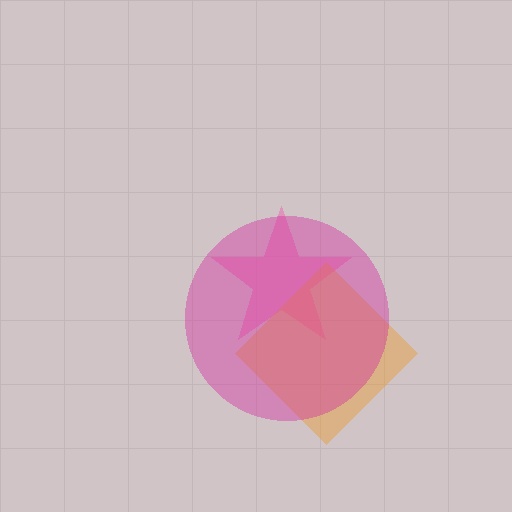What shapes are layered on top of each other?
The layered shapes are: a pink star, an orange diamond, a magenta circle.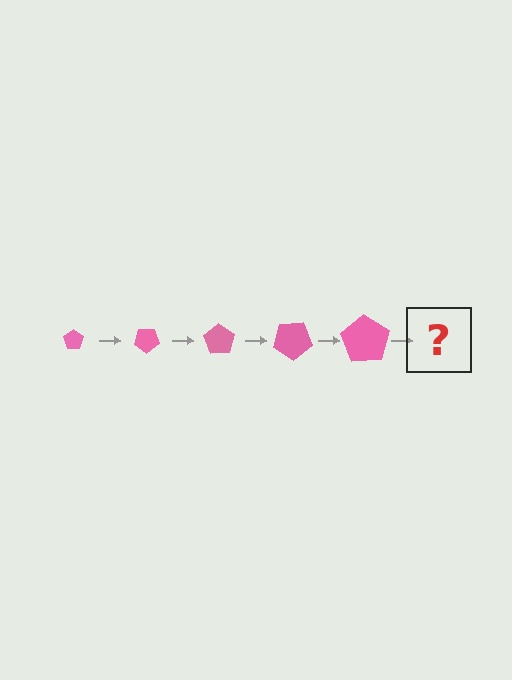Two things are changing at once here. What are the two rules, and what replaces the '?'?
The two rules are that the pentagon grows larger each step and it rotates 35 degrees each step. The '?' should be a pentagon, larger than the previous one and rotated 175 degrees from the start.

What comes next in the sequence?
The next element should be a pentagon, larger than the previous one and rotated 175 degrees from the start.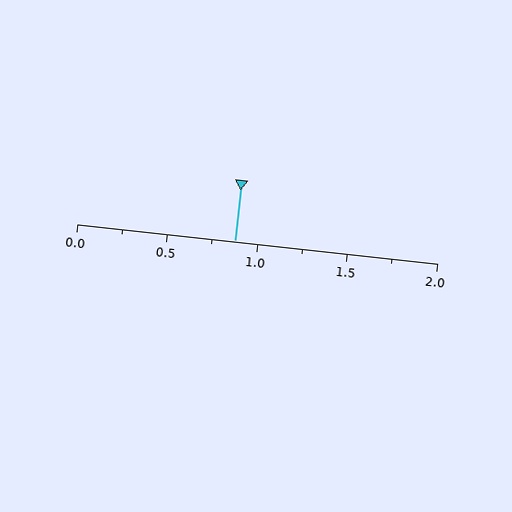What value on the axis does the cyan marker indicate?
The marker indicates approximately 0.88.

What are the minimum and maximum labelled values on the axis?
The axis runs from 0.0 to 2.0.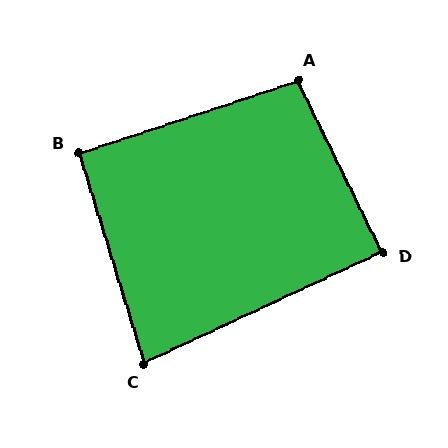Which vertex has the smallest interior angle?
C, at approximately 82 degrees.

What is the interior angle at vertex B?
Approximately 91 degrees (approximately right).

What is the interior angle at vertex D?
Approximately 89 degrees (approximately right).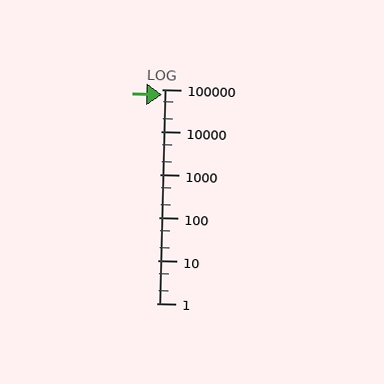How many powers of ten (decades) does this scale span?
The scale spans 5 decades, from 1 to 100000.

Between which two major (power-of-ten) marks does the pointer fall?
The pointer is between 10000 and 100000.